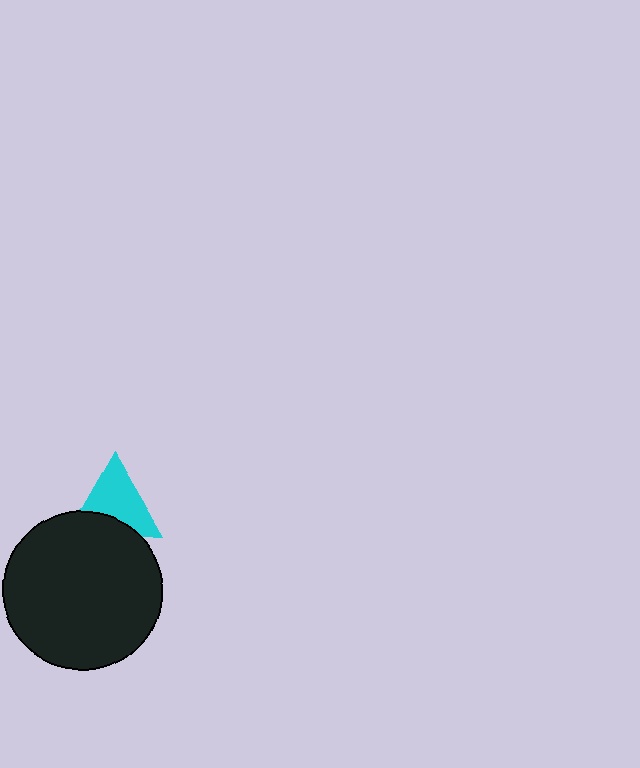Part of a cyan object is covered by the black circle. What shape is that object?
It is a triangle.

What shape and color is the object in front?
The object in front is a black circle.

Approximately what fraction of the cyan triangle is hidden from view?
Roughly 31% of the cyan triangle is hidden behind the black circle.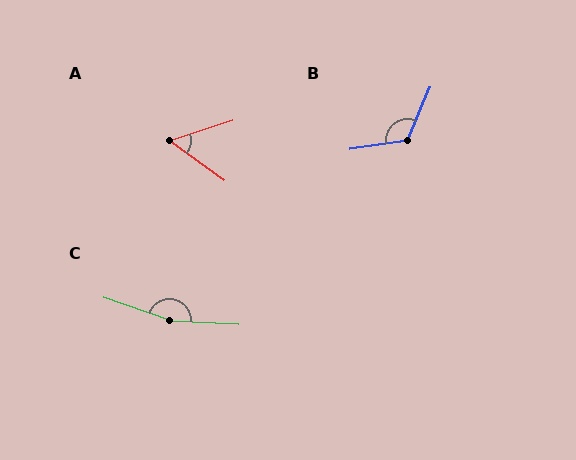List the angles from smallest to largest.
A (54°), B (122°), C (164°).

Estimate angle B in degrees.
Approximately 122 degrees.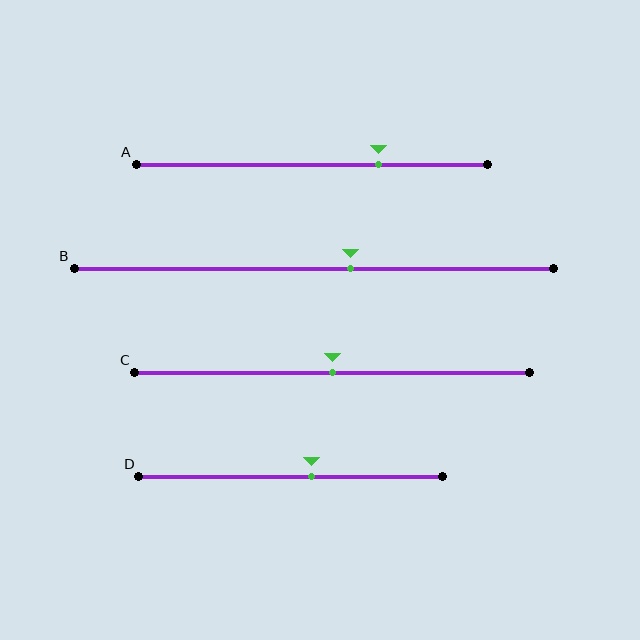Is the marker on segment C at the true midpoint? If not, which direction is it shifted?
Yes, the marker on segment C is at the true midpoint.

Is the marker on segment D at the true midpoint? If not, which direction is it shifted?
No, the marker on segment D is shifted to the right by about 7% of the segment length.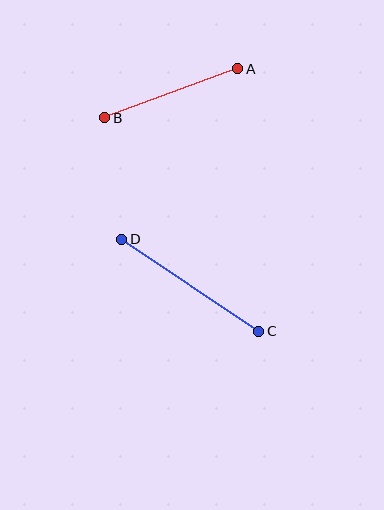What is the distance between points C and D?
The distance is approximately 165 pixels.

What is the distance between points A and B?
The distance is approximately 142 pixels.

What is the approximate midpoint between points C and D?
The midpoint is at approximately (190, 285) pixels.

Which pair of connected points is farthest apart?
Points C and D are farthest apart.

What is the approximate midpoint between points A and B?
The midpoint is at approximately (171, 93) pixels.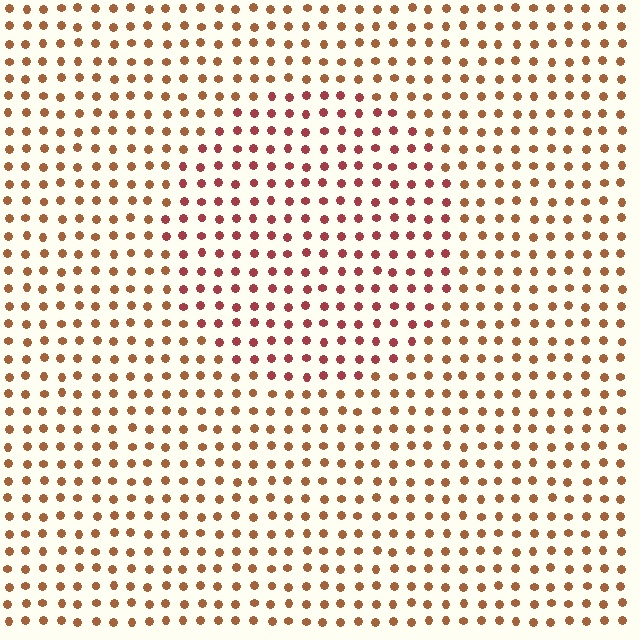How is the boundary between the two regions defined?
The boundary is defined purely by a slight shift in hue (about 29 degrees). Spacing, size, and orientation are identical on both sides.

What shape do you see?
I see a circle.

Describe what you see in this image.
The image is filled with small brown elements in a uniform arrangement. A circle-shaped region is visible where the elements are tinted to a slightly different hue, forming a subtle color boundary.